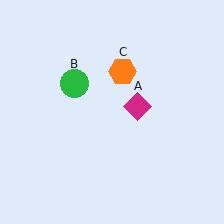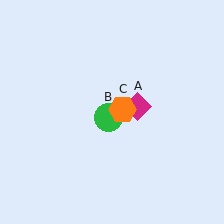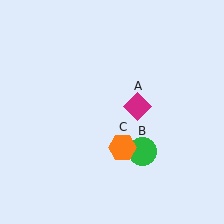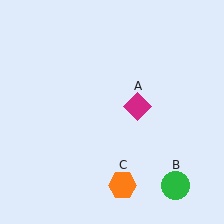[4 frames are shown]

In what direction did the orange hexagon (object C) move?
The orange hexagon (object C) moved down.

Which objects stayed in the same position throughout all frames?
Magenta diamond (object A) remained stationary.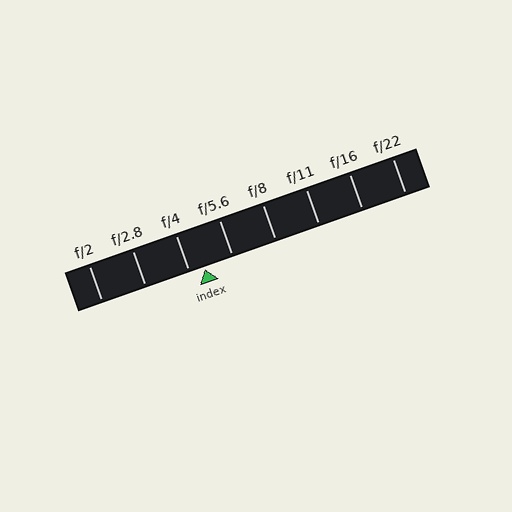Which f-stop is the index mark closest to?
The index mark is closest to f/4.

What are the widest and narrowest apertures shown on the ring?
The widest aperture shown is f/2 and the narrowest is f/22.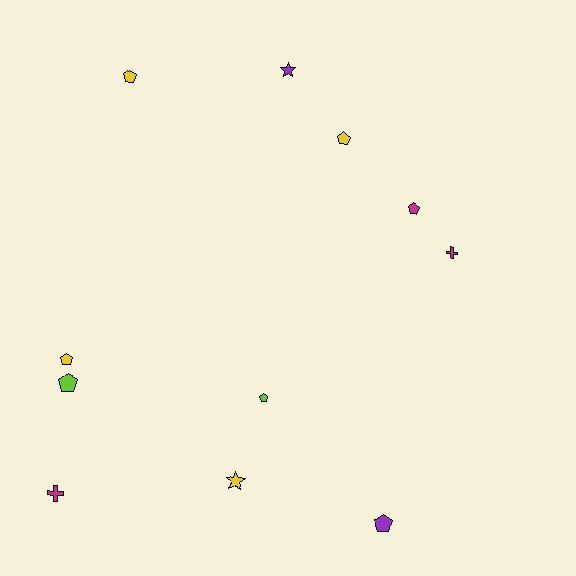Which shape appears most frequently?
Pentagon, with 7 objects.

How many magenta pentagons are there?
There is 1 magenta pentagon.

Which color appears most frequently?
Yellow, with 4 objects.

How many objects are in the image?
There are 11 objects.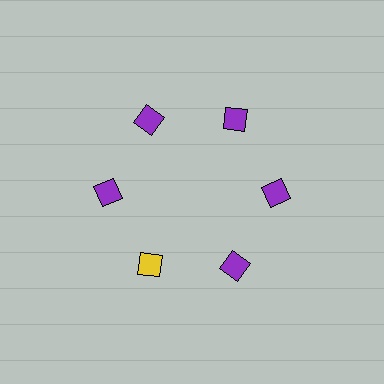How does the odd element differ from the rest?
It has a different color: yellow instead of purple.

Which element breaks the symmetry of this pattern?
The yellow diamond at roughly the 7 o'clock position breaks the symmetry. All other shapes are purple diamonds.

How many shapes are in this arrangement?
There are 6 shapes arranged in a ring pattern.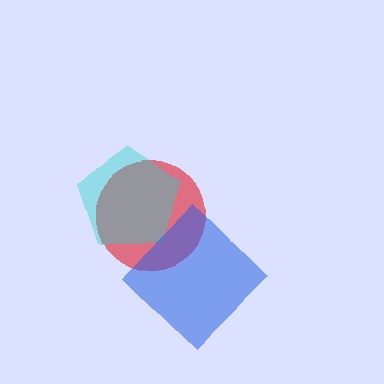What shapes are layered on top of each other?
The layered shapes are: a red circle, a cyan pentagon, a blue diamond.